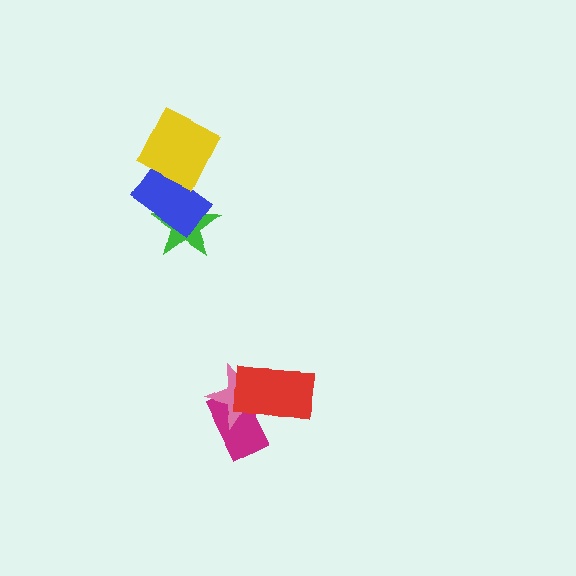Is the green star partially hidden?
Yes, it is partially covered by another shape.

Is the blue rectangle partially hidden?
Yes, it is partially covered by another shape.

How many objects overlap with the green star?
1 object overlaps with the green star.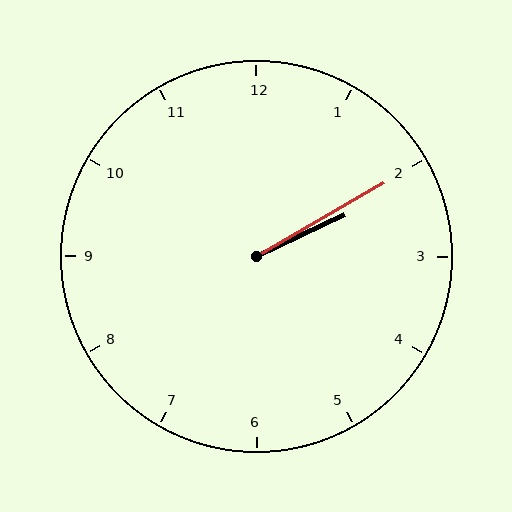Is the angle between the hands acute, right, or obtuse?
It is acute.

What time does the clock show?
2:10.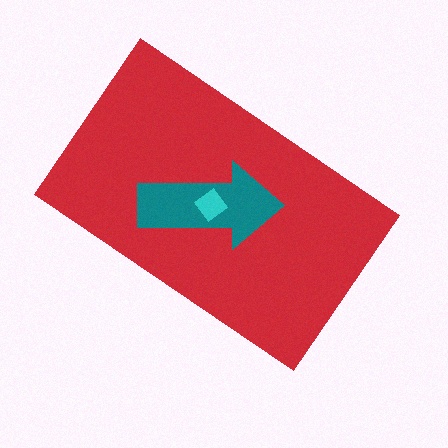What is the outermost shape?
The red rectangle.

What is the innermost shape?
The cyan diamond.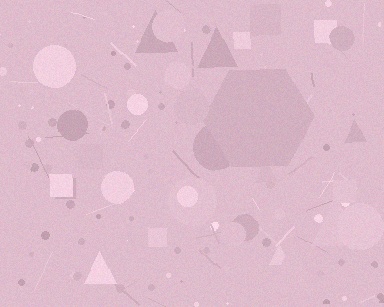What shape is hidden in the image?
A hexagon is hidden in the image.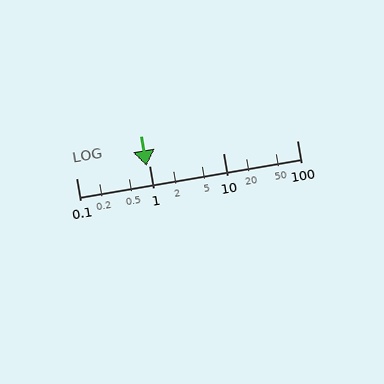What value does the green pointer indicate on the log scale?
The pointer indicates approximately 0.92.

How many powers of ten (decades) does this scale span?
The scale spans 3 decades, from 0.1 to 100.